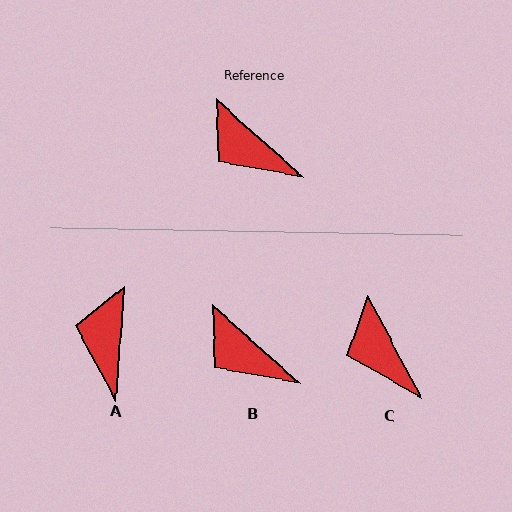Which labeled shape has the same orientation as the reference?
B.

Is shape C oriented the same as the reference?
No, it is off by about 21 degrees.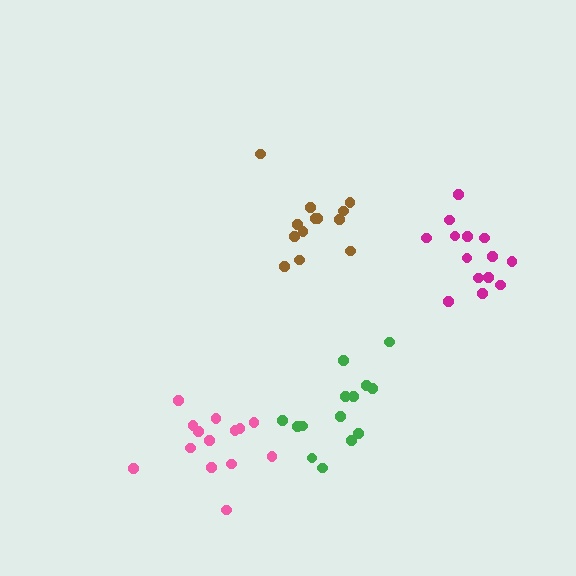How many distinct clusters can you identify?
There are 4 distinct clusters.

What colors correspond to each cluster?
The clusters are colored: green, pink, brown, magenta.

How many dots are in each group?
Group 1: 14 dots, Group 2: 14 dots, Group 3: 13 dots, Group 4: 14 dots (55 total).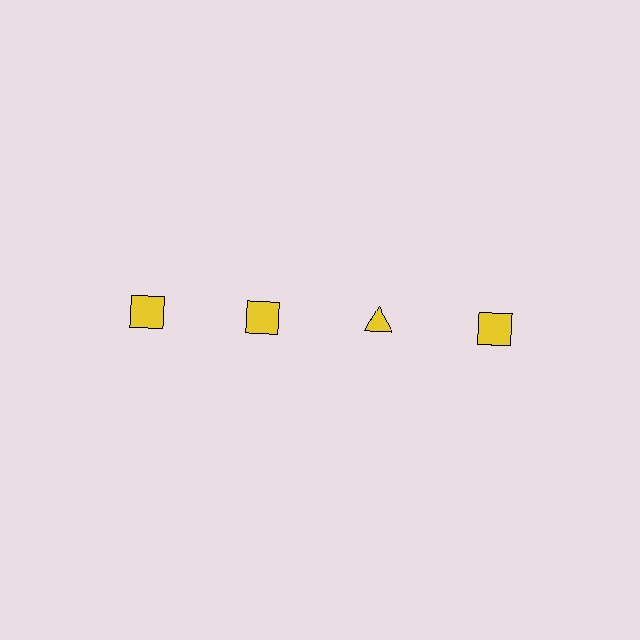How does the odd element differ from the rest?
It has a different shape: triangle instead of square.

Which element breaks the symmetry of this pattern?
The yellow triangle in the top row, center column breaks the symmetry. All other shapes are yellow squares.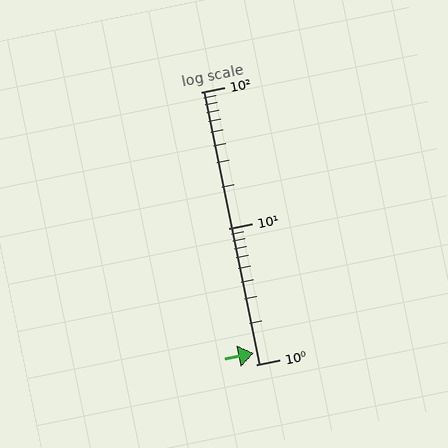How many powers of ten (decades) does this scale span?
The scale spans 2 decades, from 1 to 100.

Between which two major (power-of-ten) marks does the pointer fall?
The pointer is between 1 and 10.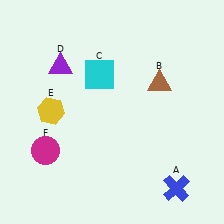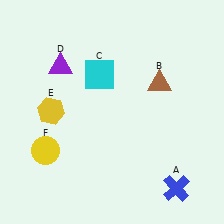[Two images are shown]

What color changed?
The circle (F) changed from magenta in Image 1 to yellow in Image 2.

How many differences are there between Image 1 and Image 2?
There is 1 difference between the two images.